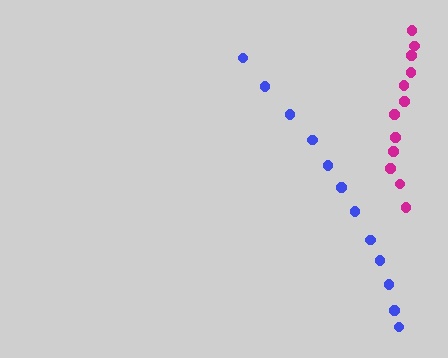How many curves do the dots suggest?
There are 2 distinct paths.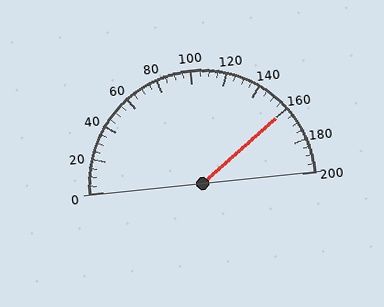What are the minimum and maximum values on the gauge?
The gauge ranges from 0 to 200.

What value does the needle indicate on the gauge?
The needle indicates approximately 160.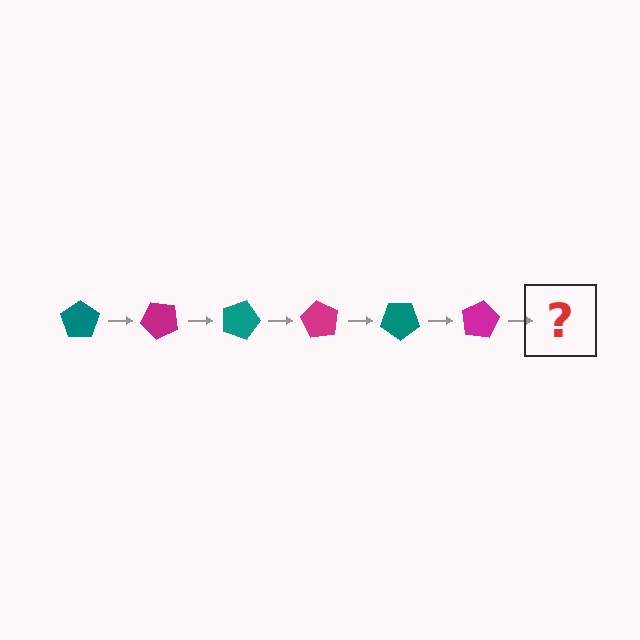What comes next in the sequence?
The next element should be a teal pentagon, rotated 270 degrees from the start.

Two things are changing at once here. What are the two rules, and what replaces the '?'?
The two rules are that it rotates 45 degrees each step and the color cycles through teal and magenta. The '?' should be a teal pentagon, rotated 270 degrees from the start.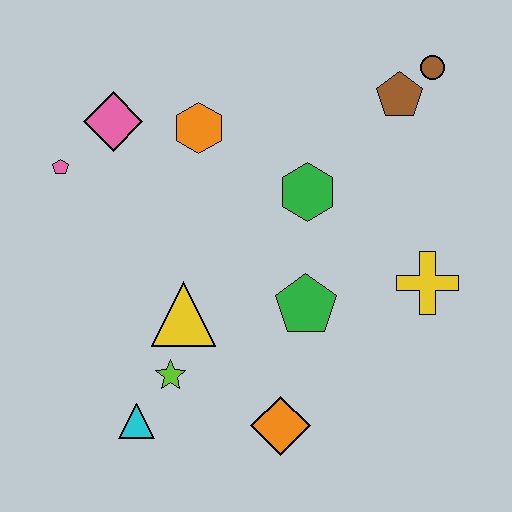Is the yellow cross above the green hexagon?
No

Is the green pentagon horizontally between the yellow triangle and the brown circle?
Yes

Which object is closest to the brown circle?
The brown pentagon is closest to the brown circle.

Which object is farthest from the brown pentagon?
The cyan triangle is farthest from the brown pentagon.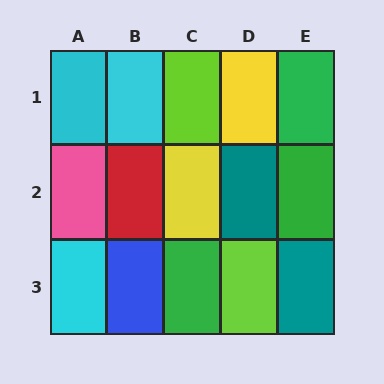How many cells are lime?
2 cells are lime.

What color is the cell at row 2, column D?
Teal.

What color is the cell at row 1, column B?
Cyan.